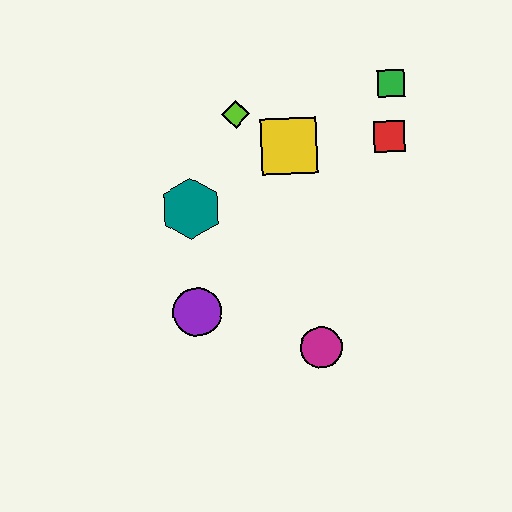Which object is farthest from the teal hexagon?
The green square is farthest from the teal hexagon.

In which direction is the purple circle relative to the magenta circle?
The purple circle is to the left of the magenta circle.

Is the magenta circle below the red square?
Yes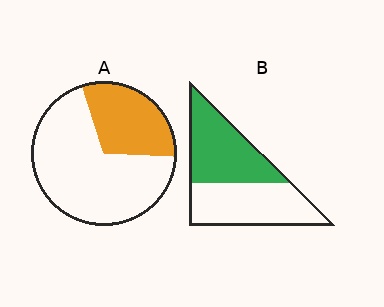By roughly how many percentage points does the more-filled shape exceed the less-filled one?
By roughly 20 percentage points (B over A).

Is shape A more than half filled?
No.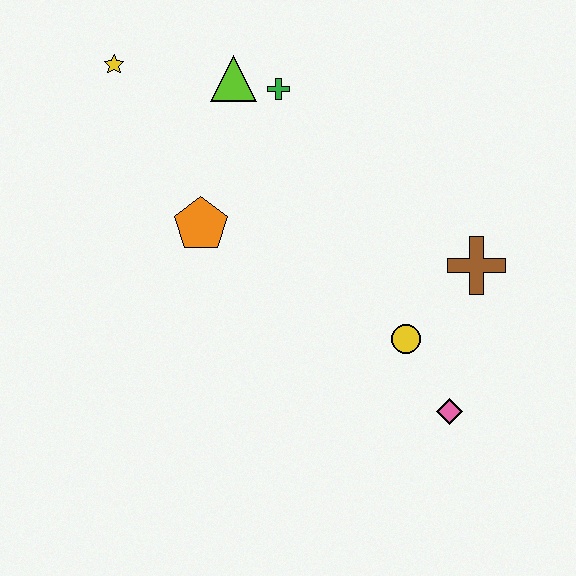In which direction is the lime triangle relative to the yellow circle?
The lime triangle is above the yellow circle.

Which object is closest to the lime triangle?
The green cross is closest to the lime triangle.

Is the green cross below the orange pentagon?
No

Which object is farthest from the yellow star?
The pink diamond is farthest from the yellow star.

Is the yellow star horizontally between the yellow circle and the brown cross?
No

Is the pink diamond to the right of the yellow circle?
Yes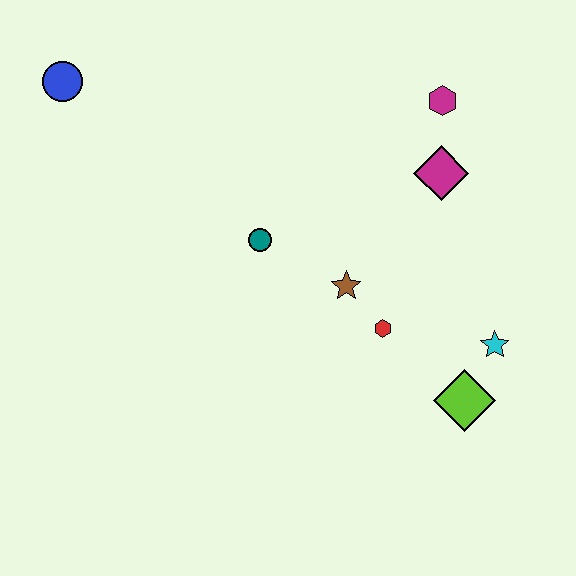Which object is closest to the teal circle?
The brown star is closest to the teal circle.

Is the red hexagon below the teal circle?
Yes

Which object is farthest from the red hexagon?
The blue circle is farthest from the red hexagon.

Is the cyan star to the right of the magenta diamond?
Yes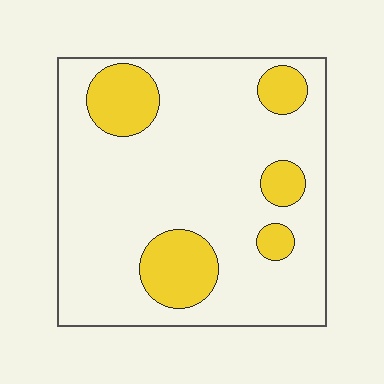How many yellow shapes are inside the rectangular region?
5.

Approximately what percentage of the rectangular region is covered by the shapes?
Approximately 20%.